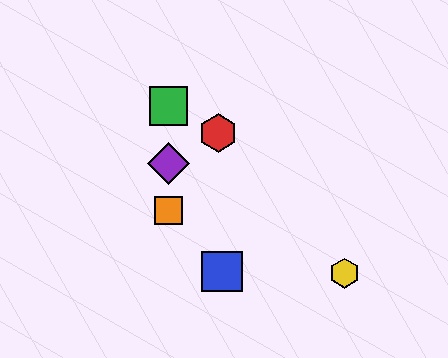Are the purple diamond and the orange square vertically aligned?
Yes, both are at x≈169.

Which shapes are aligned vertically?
The green square, the purple diamond, the orange square are aligned vertically.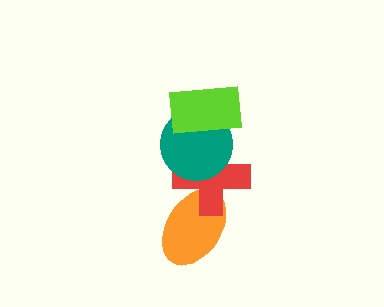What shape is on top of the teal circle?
The lime rectangle is on top of the teal circle.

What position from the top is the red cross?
The red cross is 3rd from the top.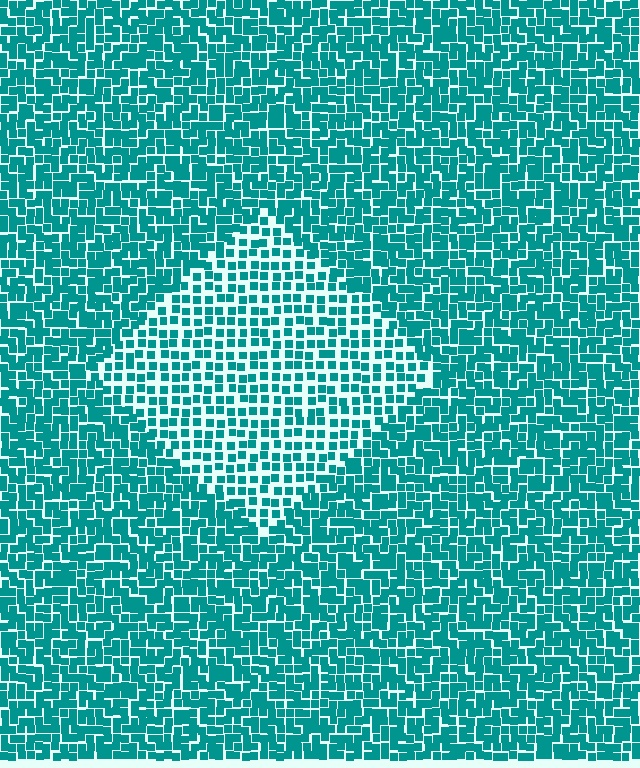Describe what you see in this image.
The image contains small teal elements arranged at two different densities. A diamond-shaped region is visible where the elements are less densely packed than the surrounding area.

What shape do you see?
I see a diamond.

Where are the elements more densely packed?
The elements are more densely packed outside the diamond boundary.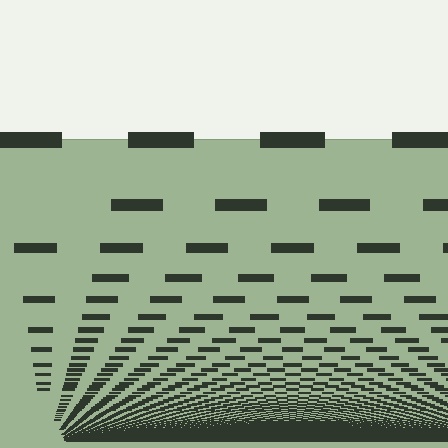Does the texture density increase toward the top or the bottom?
Density increases toward the bottom.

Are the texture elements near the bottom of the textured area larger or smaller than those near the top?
Smaller. The gradient is inverted — elements near the bottom are smaller and denser.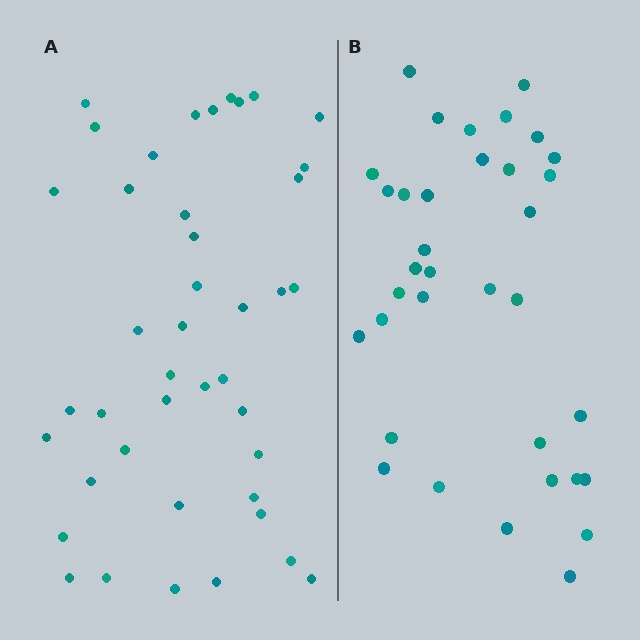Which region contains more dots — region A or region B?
Region A (the left region) has more dots.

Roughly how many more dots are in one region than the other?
Region A has roughly 8 or so more dots than region B.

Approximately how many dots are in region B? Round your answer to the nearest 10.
About 40 dots. (The exact count is 35, which rounds to 40.)